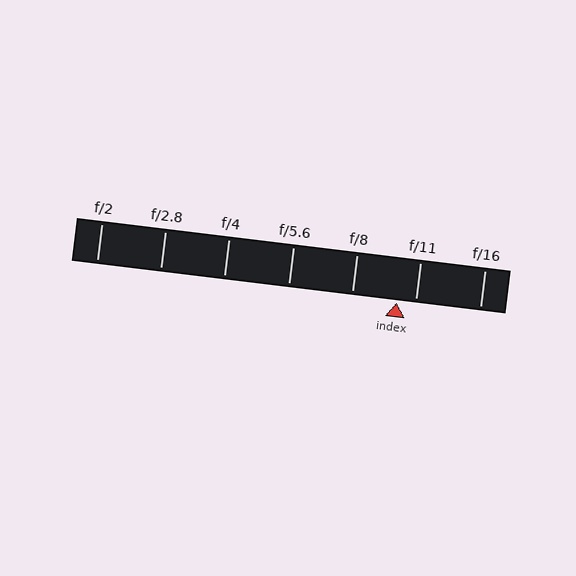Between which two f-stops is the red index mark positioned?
The index mark is between f/8 and f/11.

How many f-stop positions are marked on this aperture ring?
There are 7 f-stop positions marked.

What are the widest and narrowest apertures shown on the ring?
The widest aperture shown is f/2 and the narrowest is f/16.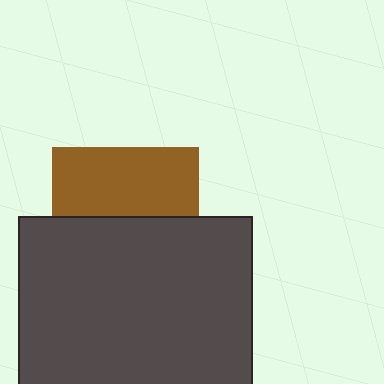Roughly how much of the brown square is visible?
About half of it is visible (roughly 46%).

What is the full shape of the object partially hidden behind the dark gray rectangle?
The partially hidden object is a brown square.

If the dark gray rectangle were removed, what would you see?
You would see the complete brown square.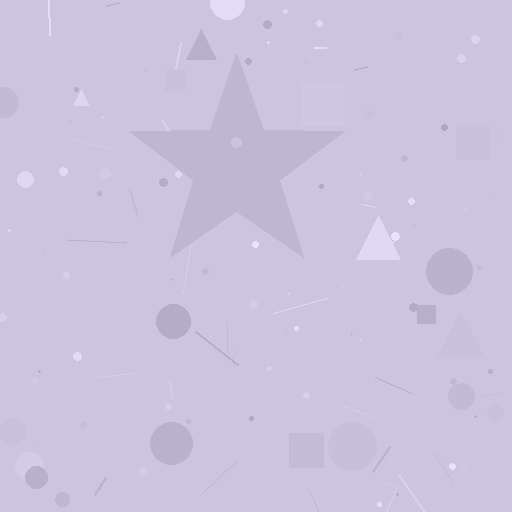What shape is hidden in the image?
A star is hidden in the image.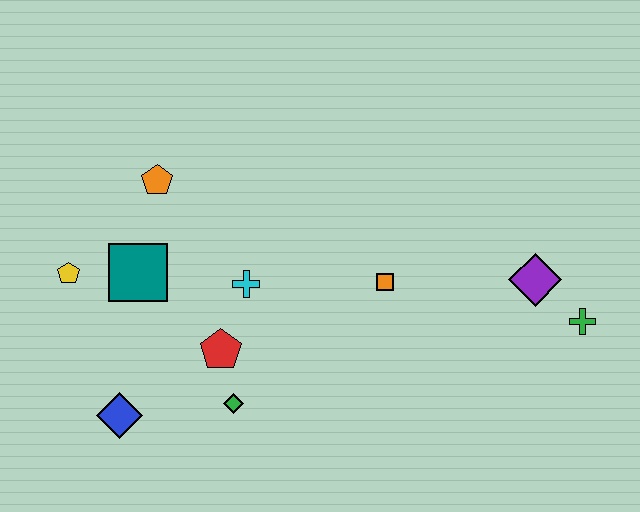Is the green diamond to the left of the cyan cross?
Yes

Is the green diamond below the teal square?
Yes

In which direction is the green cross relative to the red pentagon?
The green cross is to the right of the red pentagon.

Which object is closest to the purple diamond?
The green cross is closest to the purple diamond.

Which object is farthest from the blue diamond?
The green cross is farthest from the blue diamond.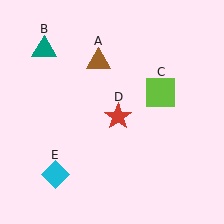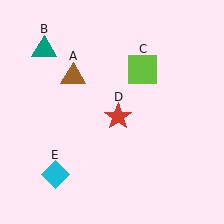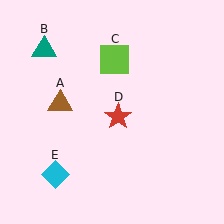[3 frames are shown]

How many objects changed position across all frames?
2 objects changed position: brown triangle (object A), lime square (object C).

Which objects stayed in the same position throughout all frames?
Teal triangle (object B) and red star (object D) and cyan diamond (object E) remained stationary.